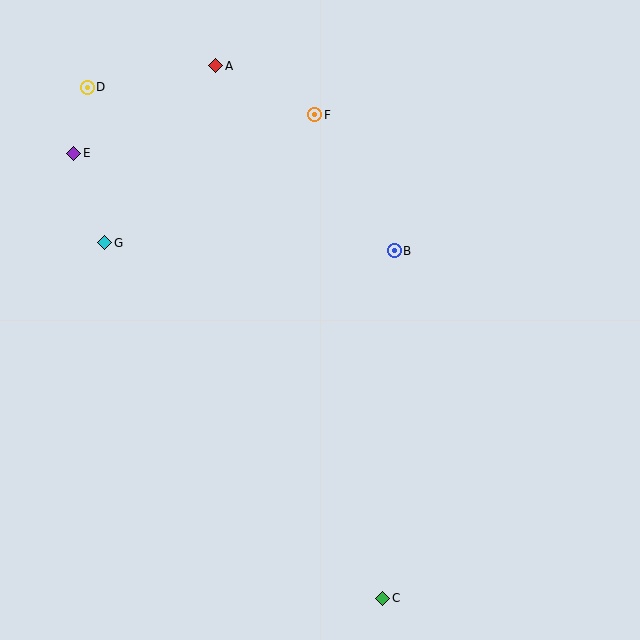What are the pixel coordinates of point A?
Point A is at (216, 66).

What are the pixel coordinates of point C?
Point C is at (383, 598).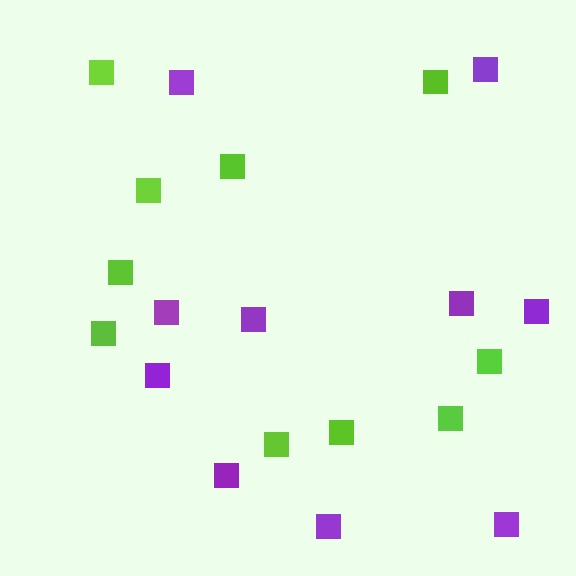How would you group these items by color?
There are 2 groups: one group of lime squares (10) and one group of purple squares (10).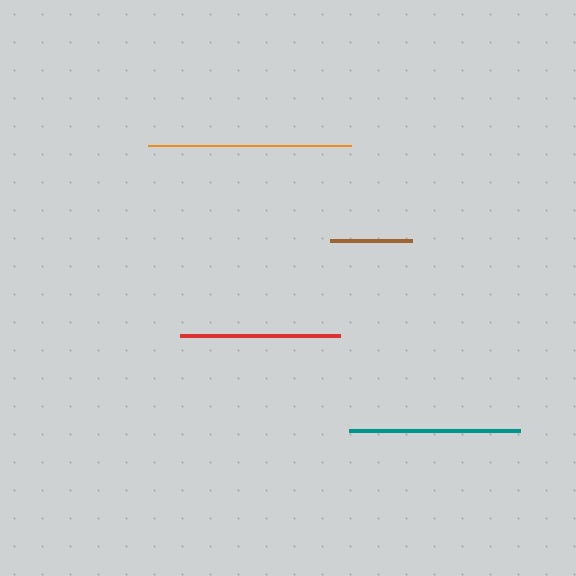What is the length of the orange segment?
The orange segment is approximately 204 pixels long.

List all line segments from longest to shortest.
From longest to shortest: orange, teal, red, brown.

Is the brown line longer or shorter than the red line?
The red line is longer than the brown line.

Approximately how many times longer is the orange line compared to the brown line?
The orange line is approximately 2.5 times the length of the brown line.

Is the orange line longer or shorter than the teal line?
The orange line is longer than the teal line.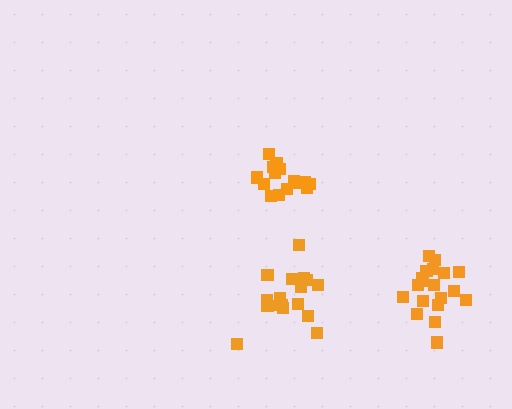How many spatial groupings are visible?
There are 3 spatial groupings.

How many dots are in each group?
Group 1: 15 dots, Group 2: 19 dots, Group 3: 17 dots (51 total).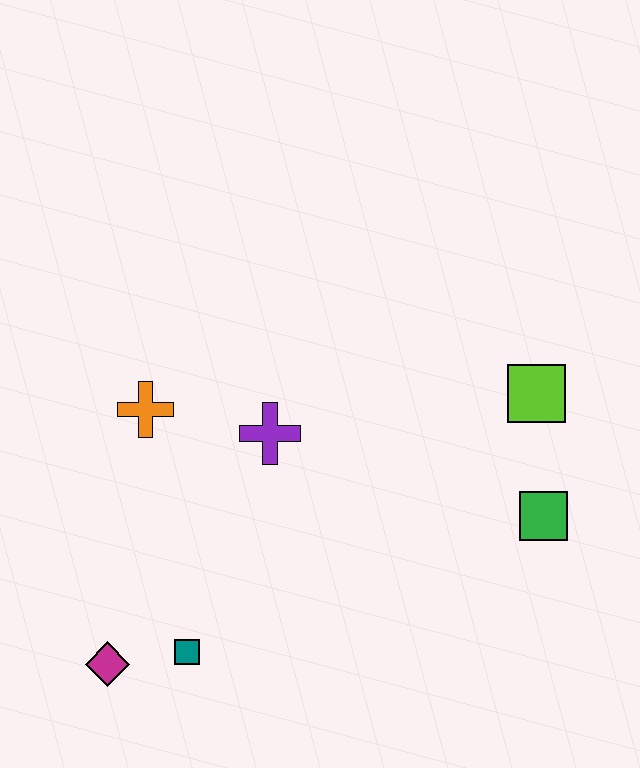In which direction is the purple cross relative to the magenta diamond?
The purple cross is above the magenta diamond.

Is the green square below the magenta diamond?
No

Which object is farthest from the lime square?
The magenta diamond is farthest from the lime square.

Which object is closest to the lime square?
The green square is closest to the lime square.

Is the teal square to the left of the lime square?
Yes